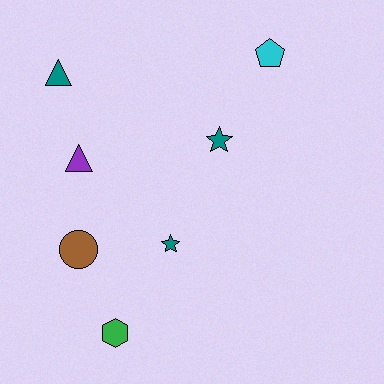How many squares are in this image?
There are no squares.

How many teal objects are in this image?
There are 3 teal objects.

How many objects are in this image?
There are 7 objects.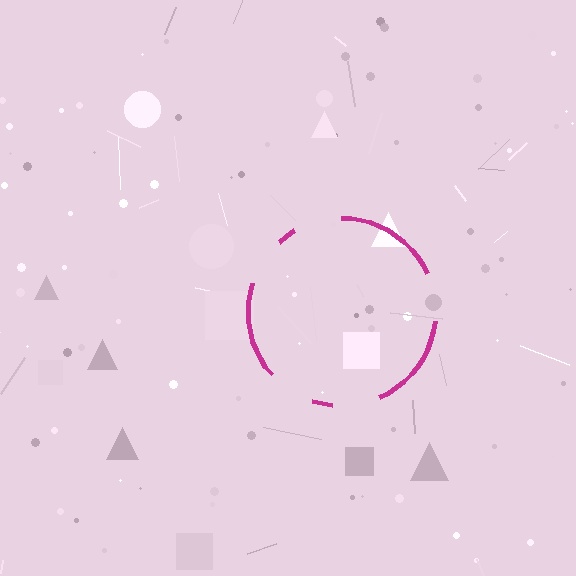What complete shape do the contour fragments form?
The contour fragments form a circle.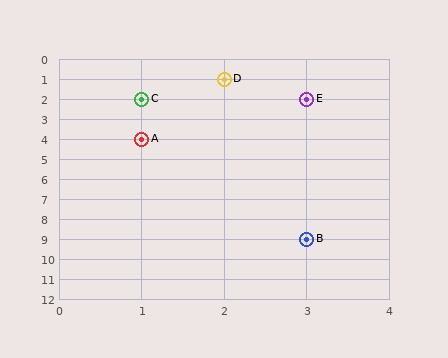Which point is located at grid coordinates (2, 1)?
Point D is at (2, 1).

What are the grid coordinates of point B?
Point B is at grid coordinates (3, 9).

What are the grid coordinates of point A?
Point A is at grid coordinates (1, 4).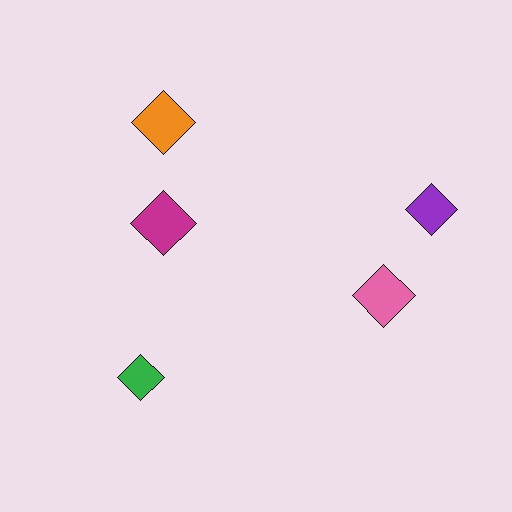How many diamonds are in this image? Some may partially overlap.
There are 5 diamonds.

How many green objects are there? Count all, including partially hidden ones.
There is 1 green object.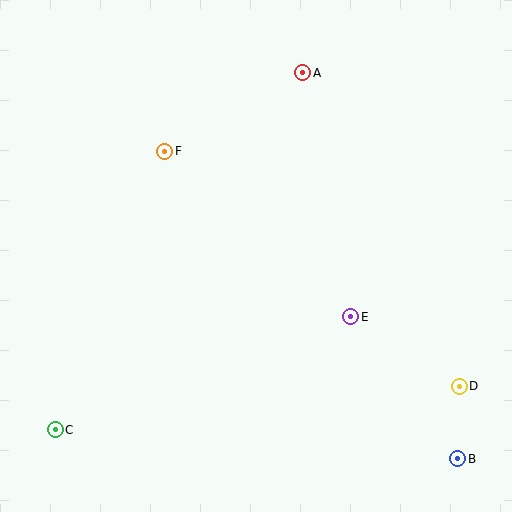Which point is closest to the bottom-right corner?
Point B is closest to the bottom-right corner.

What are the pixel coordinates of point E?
Point E is at (351, 317).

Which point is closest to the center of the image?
Point E at (351, 317) is closest to the center.